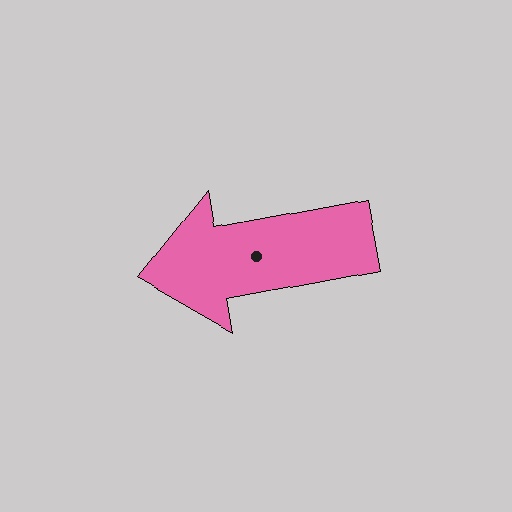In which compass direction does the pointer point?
West.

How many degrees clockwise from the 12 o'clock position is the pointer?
Approximately 259 degrees.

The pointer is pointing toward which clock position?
Roughly 9 o'clock.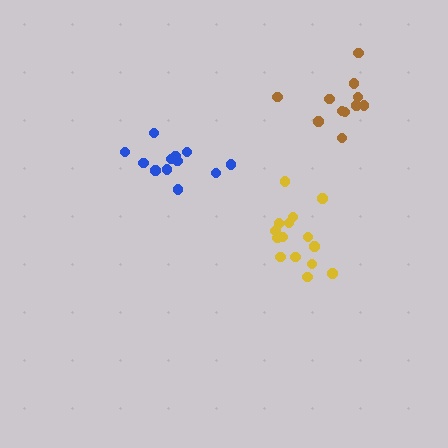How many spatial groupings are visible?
There are 3 spatial groupings.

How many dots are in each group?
Group 1: 15 dots, Group 2: 12 dots, Group 3: 11 dots (38 total).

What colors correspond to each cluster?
The clusters are colored: yellow, blue, brown.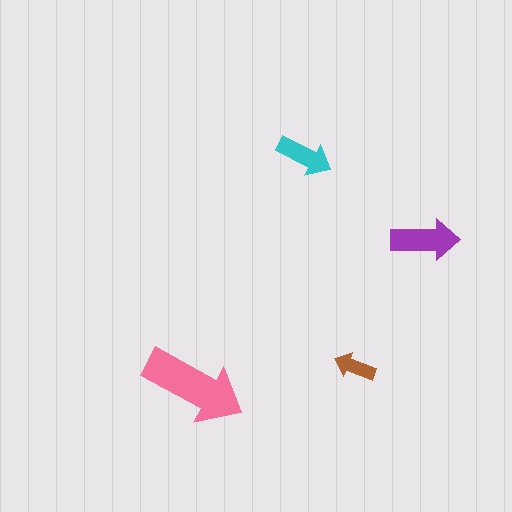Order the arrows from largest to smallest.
the pink one, the purple one, the cyan one, the brown one.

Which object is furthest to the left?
The pink arrow is leftmost.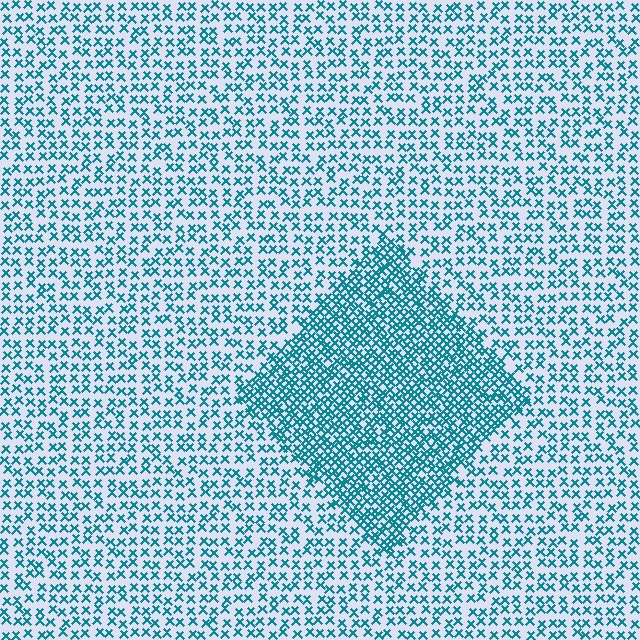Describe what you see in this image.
The image contains small teal elements arranged at two different densities. A diamond-shaped region is visible where the elements are more densely packed than the surrounding area.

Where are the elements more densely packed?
The elements are more densely packed inside the diamond boundary.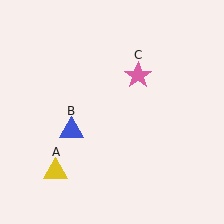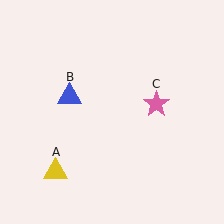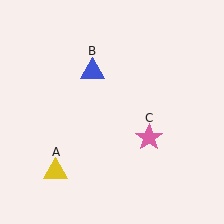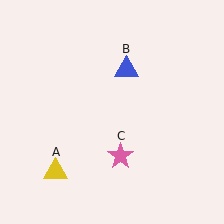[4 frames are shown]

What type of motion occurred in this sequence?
The blue triangle (object B), pink star (object C) rotated clockwise around the center of the scene.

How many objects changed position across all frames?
2 objects changed position: blue triangle (object B), pink star (object C).